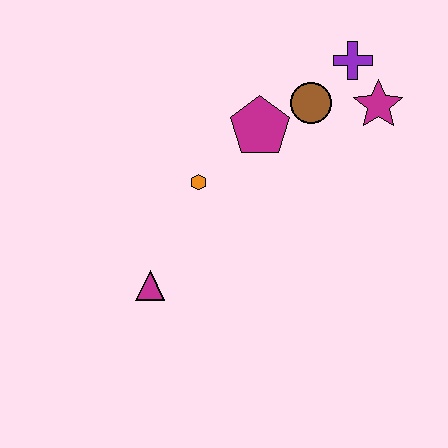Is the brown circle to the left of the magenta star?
Yes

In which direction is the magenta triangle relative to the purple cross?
The magenta triangle is below the purple cross.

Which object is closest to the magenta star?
The purple cross is closest to the magenta star.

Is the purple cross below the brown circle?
No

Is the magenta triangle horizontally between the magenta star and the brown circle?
No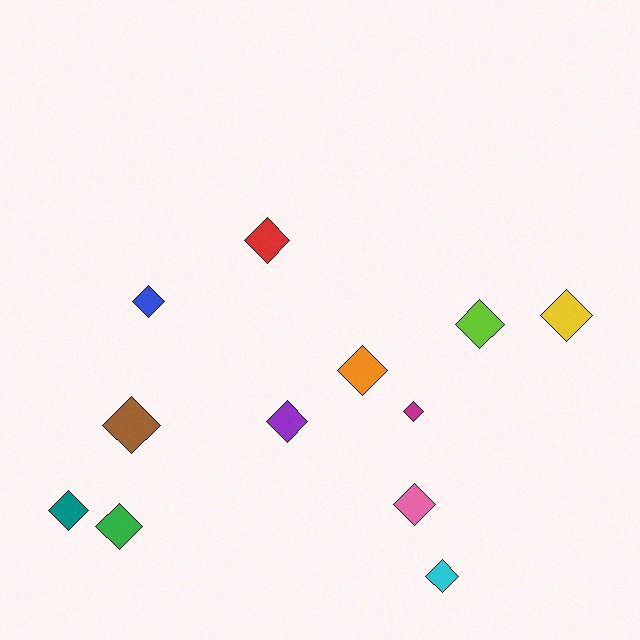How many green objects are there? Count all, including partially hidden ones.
There is 1 green object.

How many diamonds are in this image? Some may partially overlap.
There are 12 diamonds.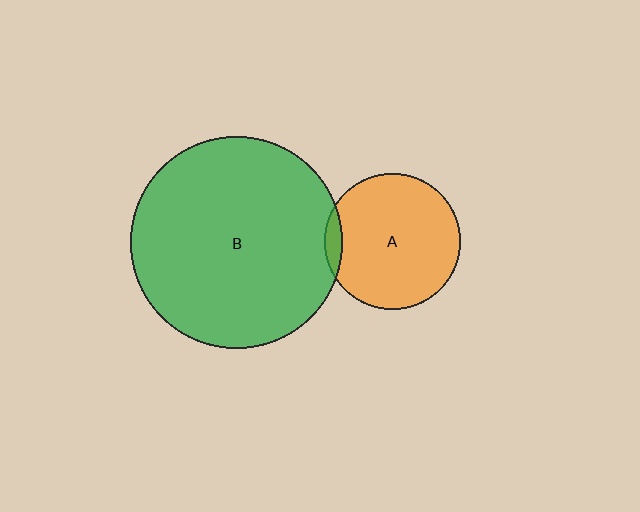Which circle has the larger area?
Circle B (green).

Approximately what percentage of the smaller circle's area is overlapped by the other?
Approximately 5%.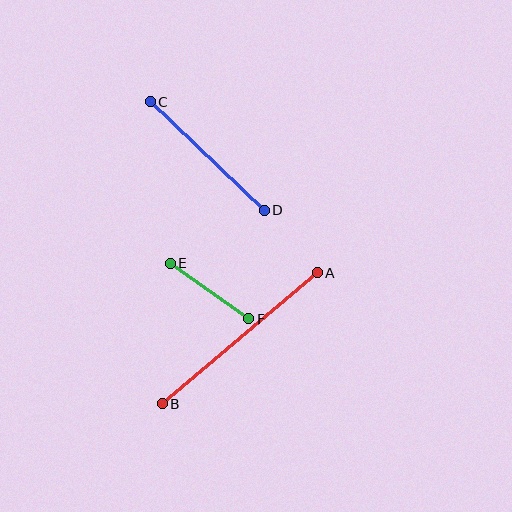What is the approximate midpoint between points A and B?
The midpoint is at approximately (240, 338) pixels.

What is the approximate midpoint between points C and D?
The midpoint is at approximately (207, 156) pixels.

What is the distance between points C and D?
The distance is approximately 157 pixels.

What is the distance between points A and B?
The distance is approximately 203 pixels.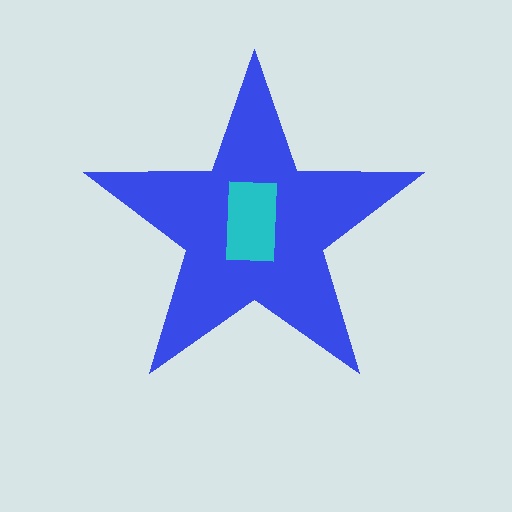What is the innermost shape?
The cyan rectangle.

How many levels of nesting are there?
2.